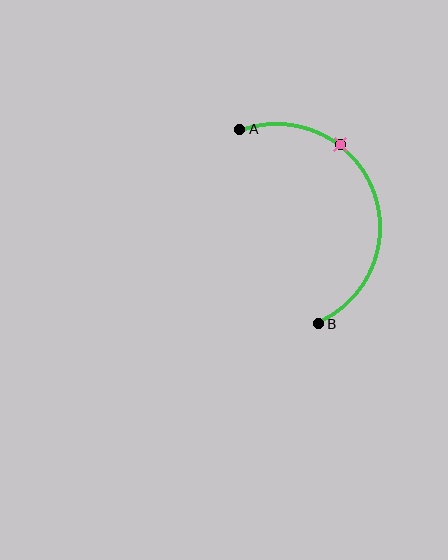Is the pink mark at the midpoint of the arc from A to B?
No. The pink mark lies on the arc but is closer to endpoint A. The arc midpoint would be at the point on the curve equidistant along the arc from both A and B.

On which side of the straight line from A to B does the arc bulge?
The arc bulges to the right of the straight line connecting A and B.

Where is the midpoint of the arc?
The arc midpoint is the point on the curve farthest from the straight line joining A and B. It sits to the right of that line.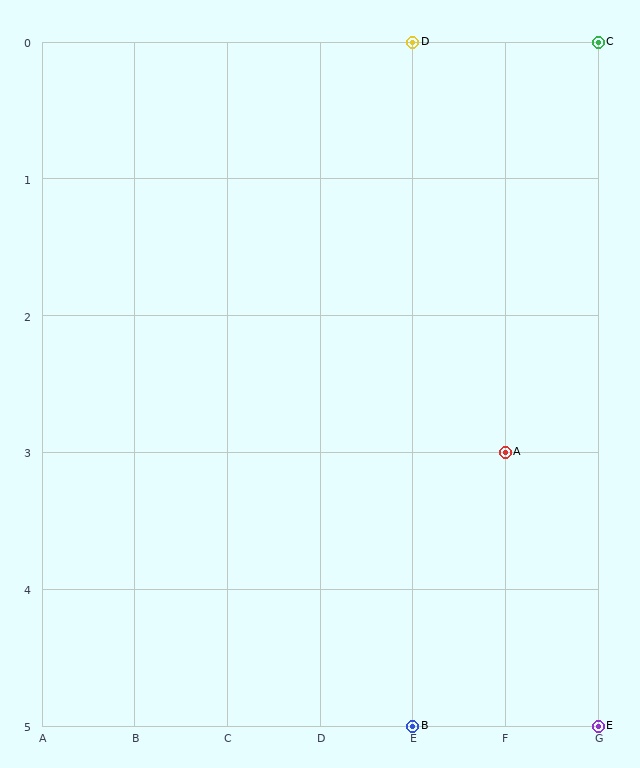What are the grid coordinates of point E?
Point E is at grid coordinates (G, 5).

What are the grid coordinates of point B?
Point B is at grid coordinates (E, 5).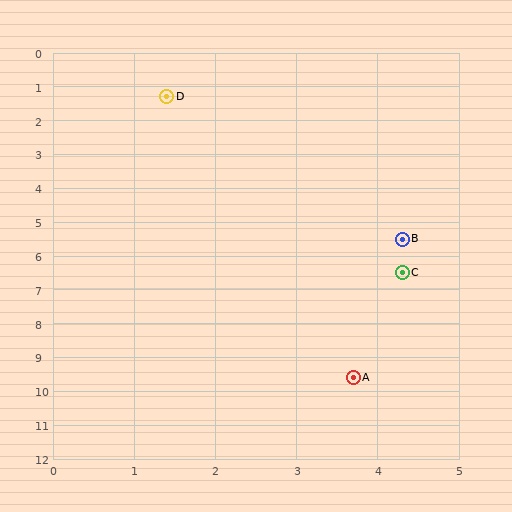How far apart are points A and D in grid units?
Points A and D are about 8.6 grid units apart.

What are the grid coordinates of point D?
Point D is at approximately (1.4, 1.3).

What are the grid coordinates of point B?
Point B is at approximately (4.3, 5.5).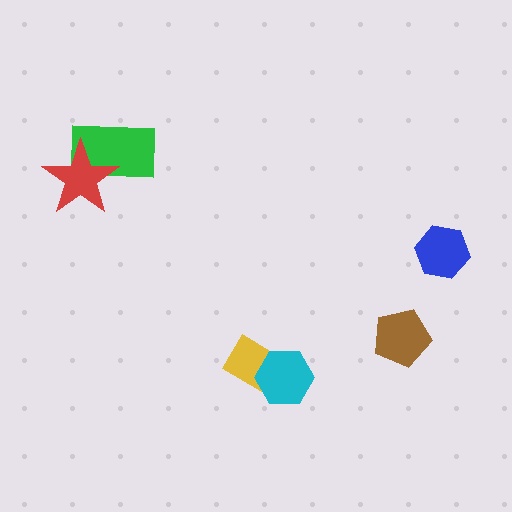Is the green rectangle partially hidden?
Yes, it is partially covered by another shape.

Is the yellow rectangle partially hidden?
Yes, it is partially covered by another shape.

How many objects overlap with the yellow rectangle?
1 object overlaps with the yellow rectangle.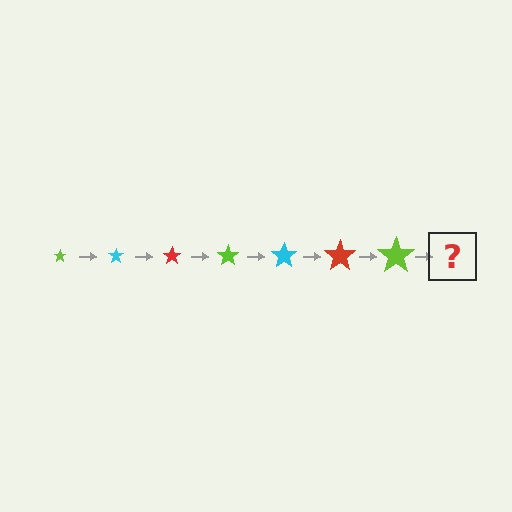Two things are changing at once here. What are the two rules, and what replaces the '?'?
The two rules are that the star grows larger each step and the color cycles through lime, cyan, and red. The '?' should be a cyan star, larger than the previous one.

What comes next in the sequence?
The next element should be a cyan star, larger than the previous one.